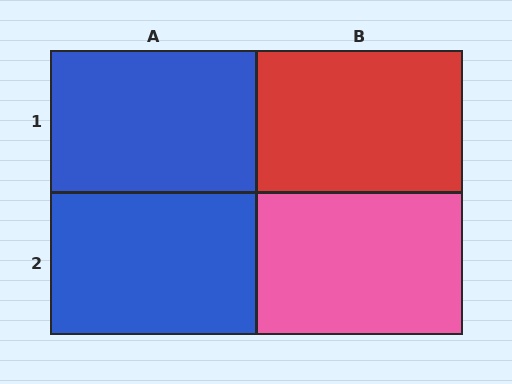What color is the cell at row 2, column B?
Pink.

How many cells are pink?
1 cell is pink.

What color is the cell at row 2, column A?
Blue.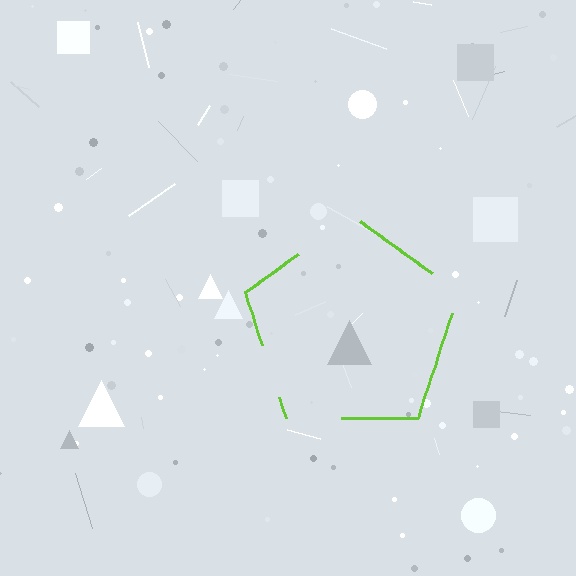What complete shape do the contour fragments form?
The contour fragments form a pentagon.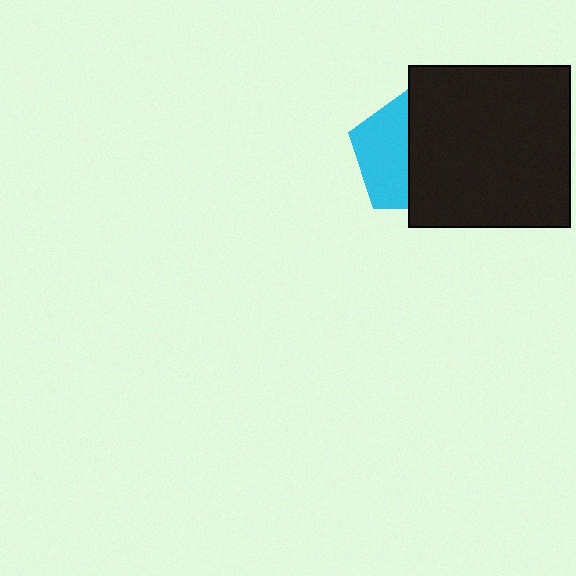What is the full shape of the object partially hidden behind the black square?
The partially hidden object is a cyan pentagon.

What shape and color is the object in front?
The object in front is a black square.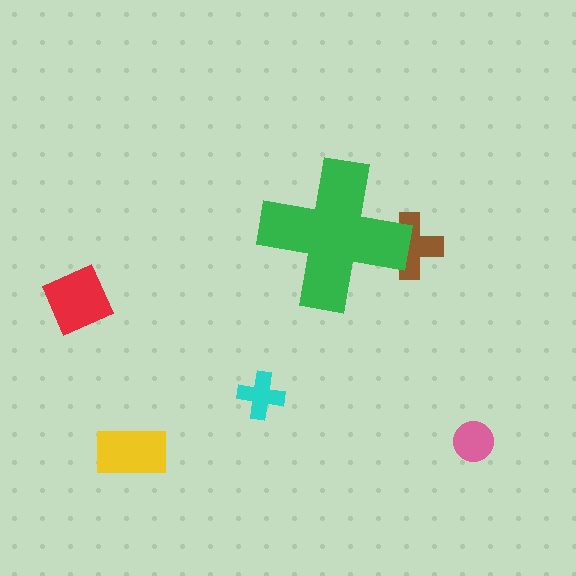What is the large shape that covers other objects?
A green cross.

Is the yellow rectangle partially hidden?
No, the yellow rectangle is fully visible.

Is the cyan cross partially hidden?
No, the cyan cross is fully visible.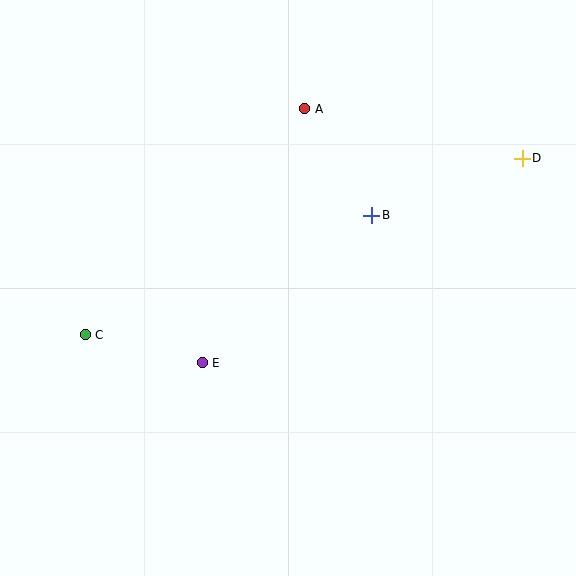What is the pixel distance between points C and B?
The distance between C and B is 310 pixels.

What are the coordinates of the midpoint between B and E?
The midpoint between B and E is at (287, 289).